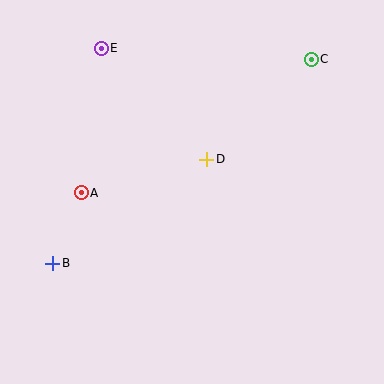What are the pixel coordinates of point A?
Point A is at (81, 193).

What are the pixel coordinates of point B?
Point B is at (53, 263).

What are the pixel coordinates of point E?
Point E is at (101, 48).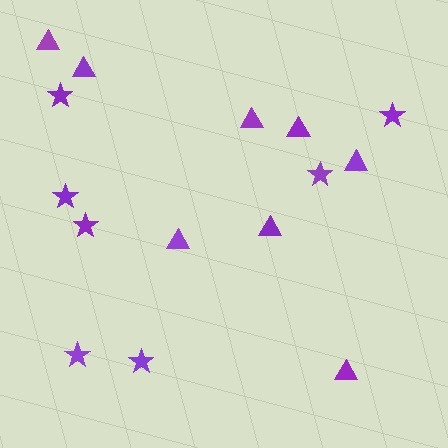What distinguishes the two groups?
There are 2 groups: one group of stars (7) and one group of triangles (8).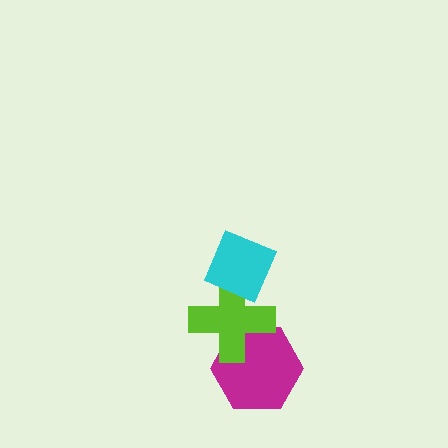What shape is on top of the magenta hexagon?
The lime cross is on top of the magenta hexagon.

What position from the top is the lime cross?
The lime cross is 2nd from the top.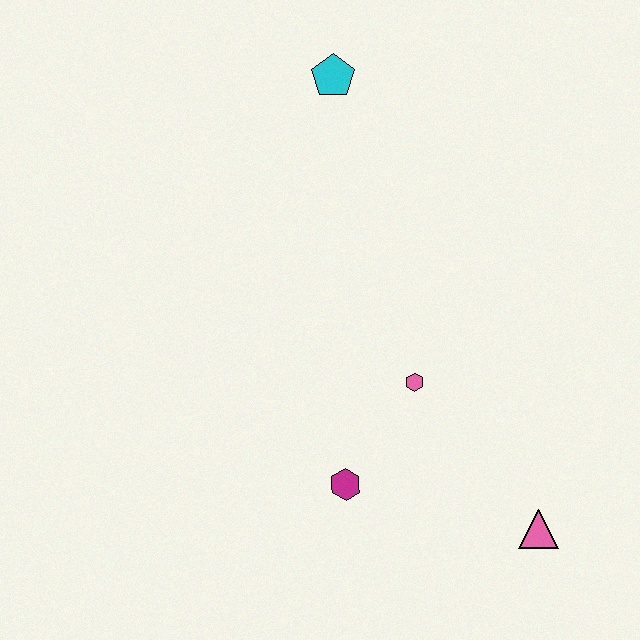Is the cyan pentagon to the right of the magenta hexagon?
No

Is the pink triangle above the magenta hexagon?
No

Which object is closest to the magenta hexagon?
The pink hexagon is closest to the magenta hexagon.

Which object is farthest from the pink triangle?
The cyan pentagon is farthest from the pink triangle.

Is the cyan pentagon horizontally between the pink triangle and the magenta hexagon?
No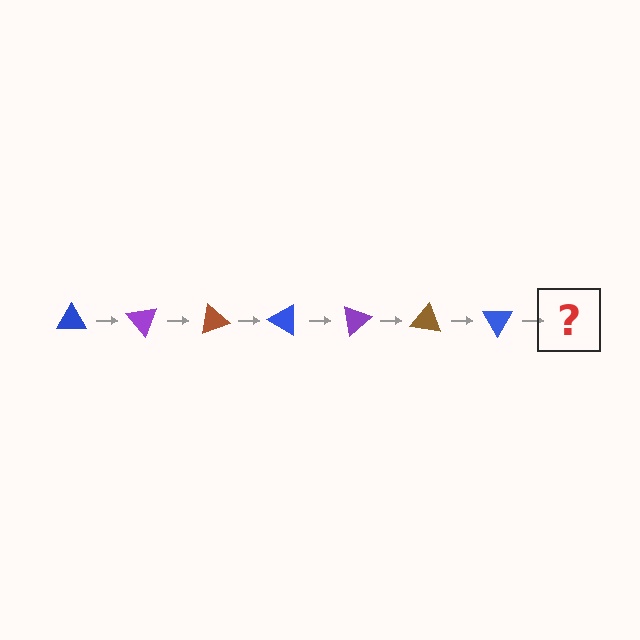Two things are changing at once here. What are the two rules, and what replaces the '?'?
The two rules are that it rotates 50 degrees each step and the color cycles through blue, purple, and brown. The '?' should be a purple triangle, rotated 350 degrees from the start.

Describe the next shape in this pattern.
It should be a purple triangle, rotated 350 degrees from the start.